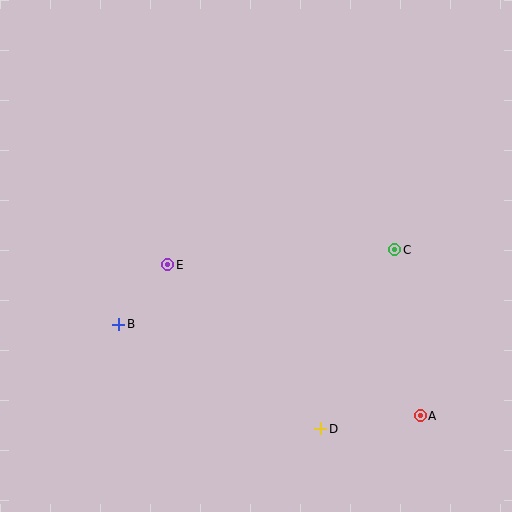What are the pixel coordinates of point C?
Point C is at (395, 250).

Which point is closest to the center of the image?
Point E at (168, 265) is closest to the center.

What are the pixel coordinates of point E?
Point E is at (168, 265).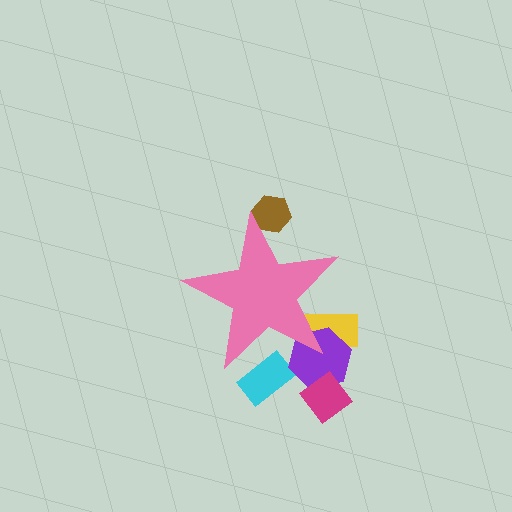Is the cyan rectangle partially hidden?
Yes, the cyan rectangle is partially hidden behind the pink star.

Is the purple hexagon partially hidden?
Yes, the purple hexagon is partially hidden behind the pink star.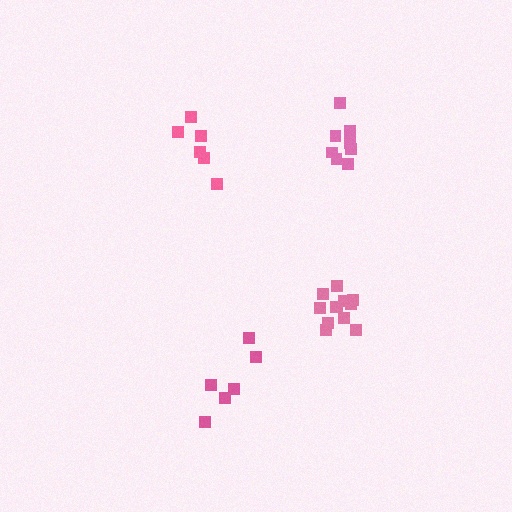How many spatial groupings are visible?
There are 4 spatial groupings.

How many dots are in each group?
Group 1: 6 dots, Group 2: 12 dots, Group 3: 6 dots, Group 4: 9 dots (33 total).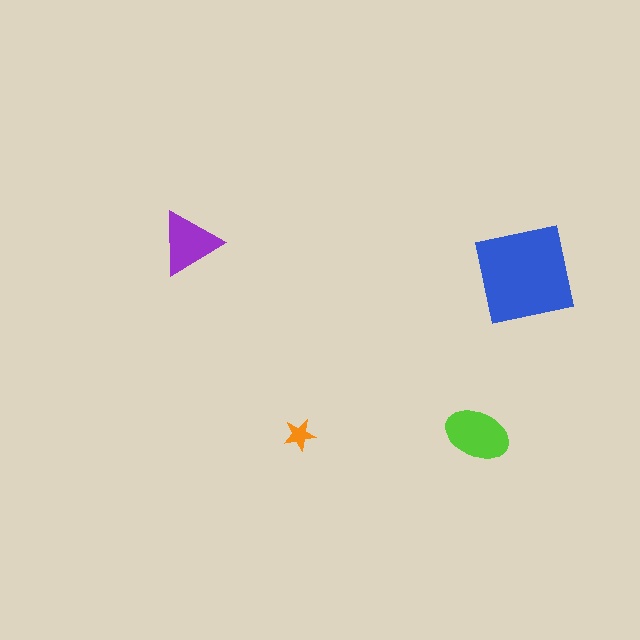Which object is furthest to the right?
The blue square is rightmost.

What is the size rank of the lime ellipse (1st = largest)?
2nd.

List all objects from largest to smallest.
The blue square, the lime ellipse, the purple triangle, the orange star.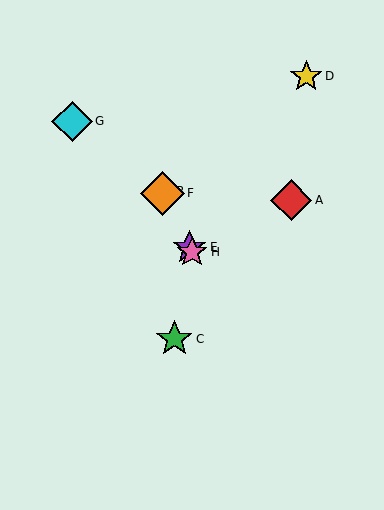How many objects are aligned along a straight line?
4 objects (B, E, F, H) are aligned along a straight line.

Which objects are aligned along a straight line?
Objects B, E, F, H are aligned along a straight line.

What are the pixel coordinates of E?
Object E is at (190, 247).